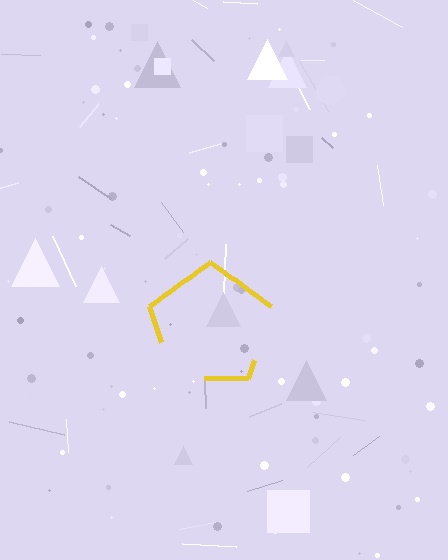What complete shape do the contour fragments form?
The contour fragments form a pentagon.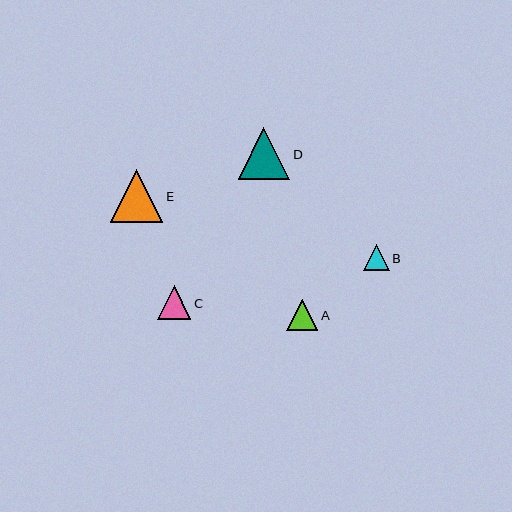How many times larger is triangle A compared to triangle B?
Triangle A is approximately 1.2 times the size of triangle B.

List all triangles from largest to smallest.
From largest to smallest: E, D, C, A, B.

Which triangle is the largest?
Triangle E is the largest with a size of approximately 52 pixels.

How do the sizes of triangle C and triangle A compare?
Triangle C and triangle A are approximately the same size.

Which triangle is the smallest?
Triangle B is the smallest with a size of approximately 26 pixels.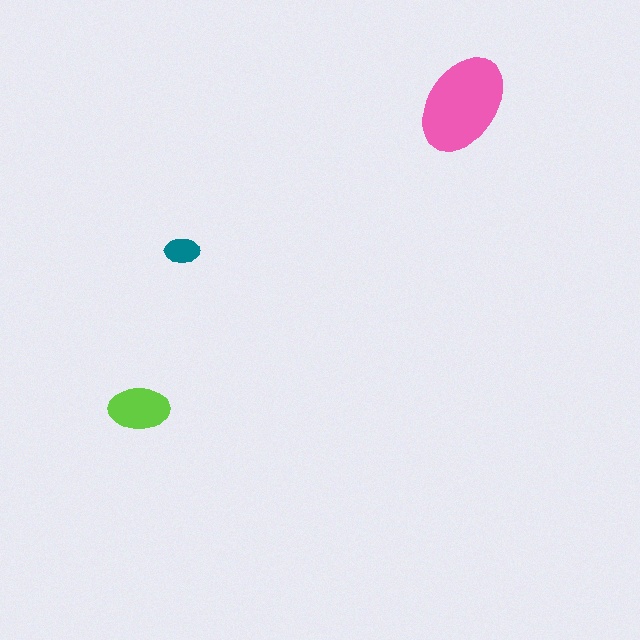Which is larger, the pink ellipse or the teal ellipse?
The pink one.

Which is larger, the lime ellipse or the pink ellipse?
The pink one.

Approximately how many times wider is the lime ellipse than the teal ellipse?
About 1.5 times wider.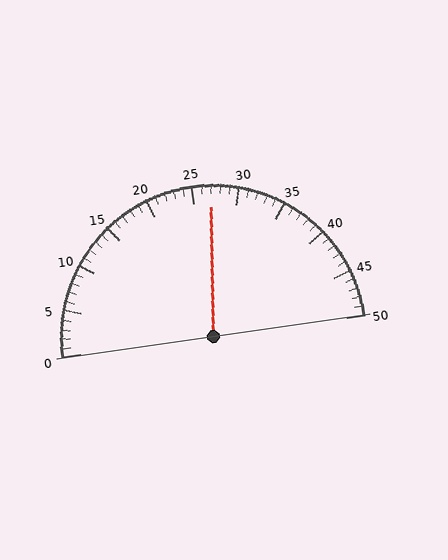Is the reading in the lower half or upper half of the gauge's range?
The reading is in the upper half of the range (0 to 50).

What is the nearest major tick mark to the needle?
The nearest major tick mark is 25.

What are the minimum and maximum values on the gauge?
The gauge ranges from 0 to 50.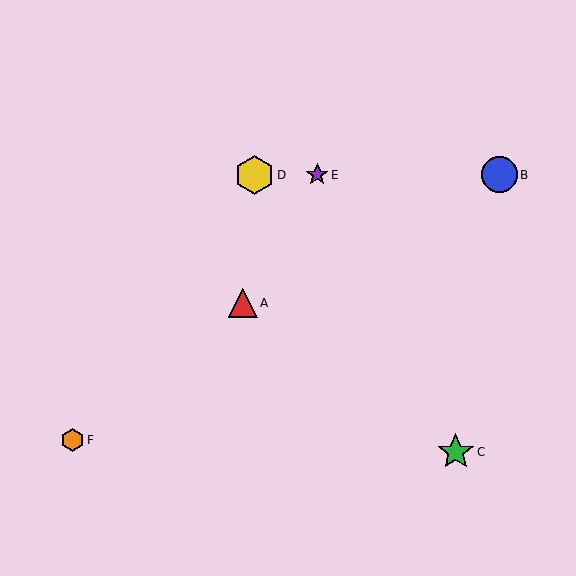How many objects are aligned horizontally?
3 objects (B, D, E) are aligned horizontally.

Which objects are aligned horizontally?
Objects B, D, E are aligned horizontally.